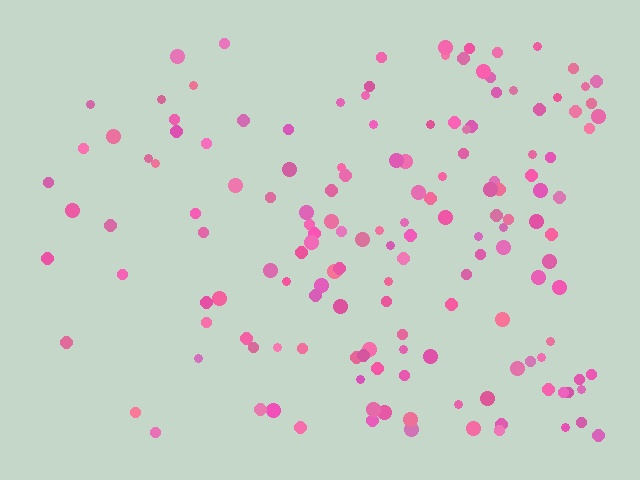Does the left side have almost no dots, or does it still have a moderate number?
Still a moderate number, just noticeably fewer than the right.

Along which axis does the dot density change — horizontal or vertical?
Horizontal.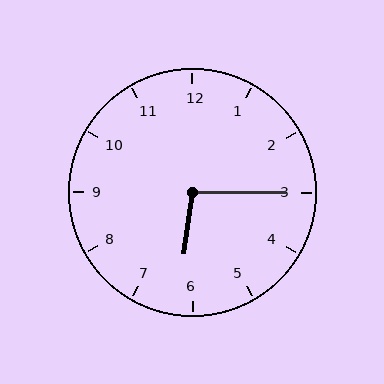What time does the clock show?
6:15.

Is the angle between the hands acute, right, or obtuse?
It is obtuse.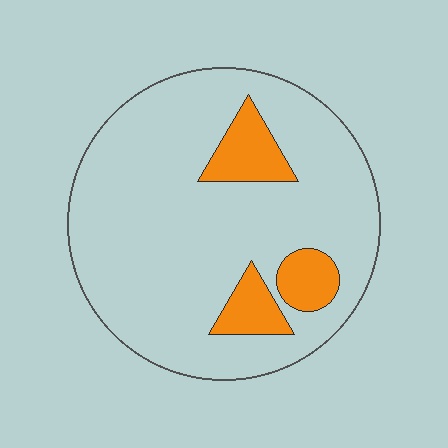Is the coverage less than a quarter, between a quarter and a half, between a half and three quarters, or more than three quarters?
Less than a quarter.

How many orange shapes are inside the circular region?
3.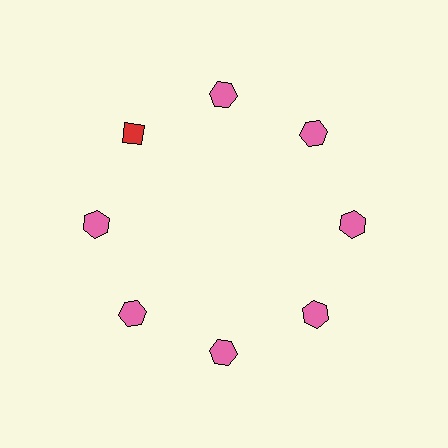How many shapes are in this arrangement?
There are 8 shapes arranged in a ring pattern.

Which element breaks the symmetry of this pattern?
The red diamond at roughly the 10 o'clock position breaks the symmetry. All other shapes are pink hexagons.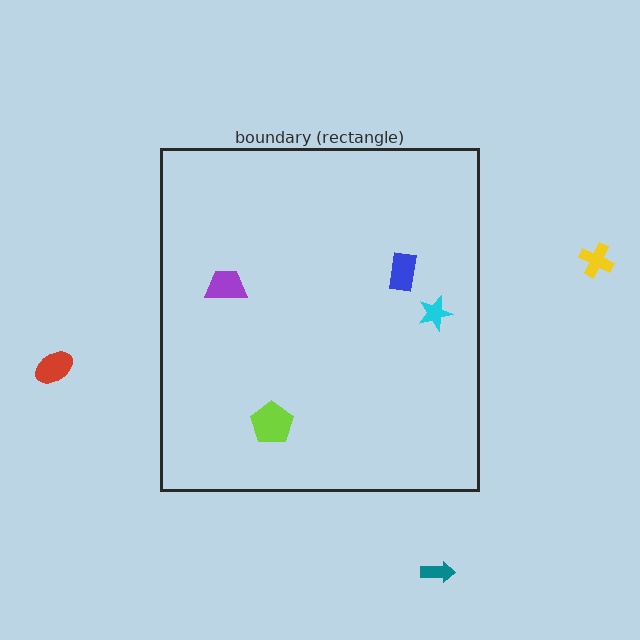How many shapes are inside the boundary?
4 inside, 3 outside.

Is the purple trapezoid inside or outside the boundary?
Inside.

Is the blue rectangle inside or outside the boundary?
Inside.